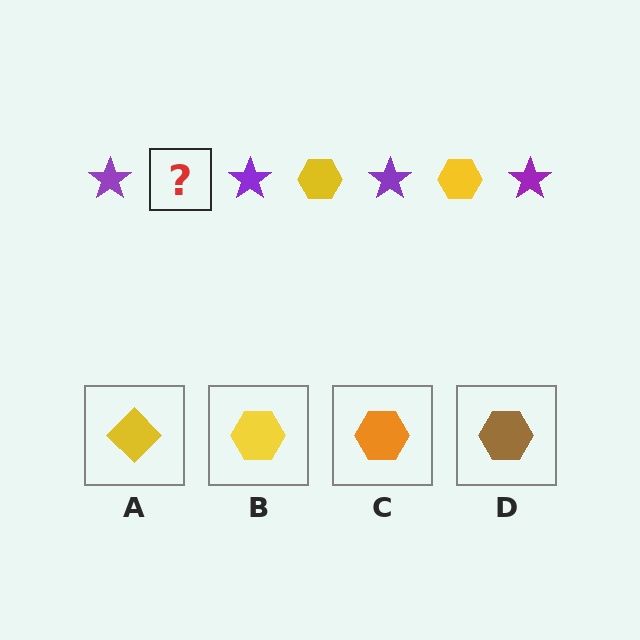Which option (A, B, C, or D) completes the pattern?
B.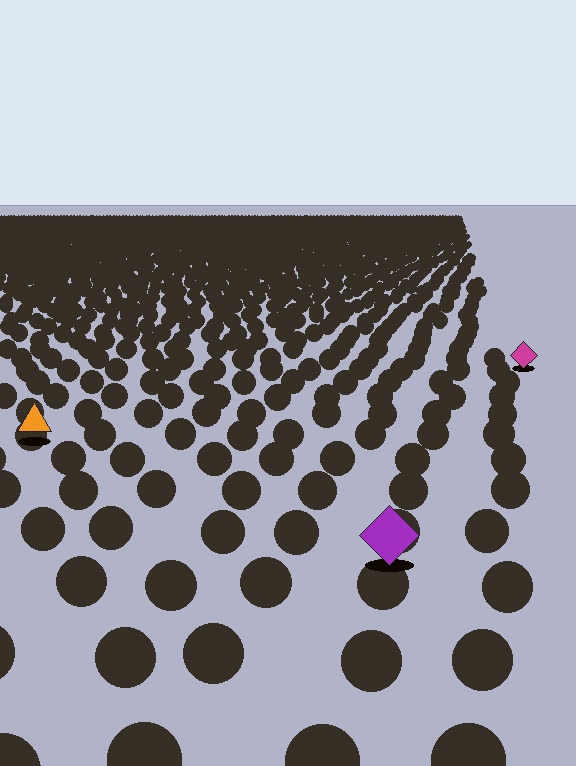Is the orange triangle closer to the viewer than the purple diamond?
No. The purple diamond is closer — you can tell from the texture gradient: the ground texture is coarser near it.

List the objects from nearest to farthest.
From nearest to farthest: the purple diamond, the orange triangle, the magenta diamond.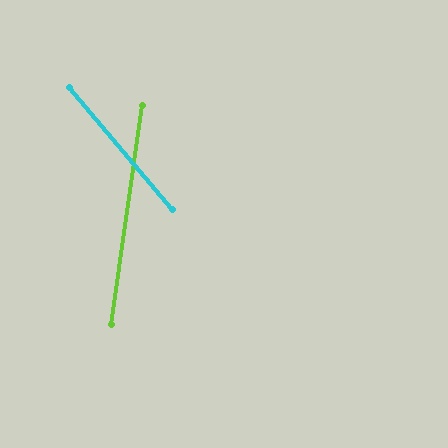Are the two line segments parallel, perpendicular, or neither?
Neither parallel nor perpendicular — they differ by about 48°.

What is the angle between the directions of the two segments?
Approximately 48 degrees.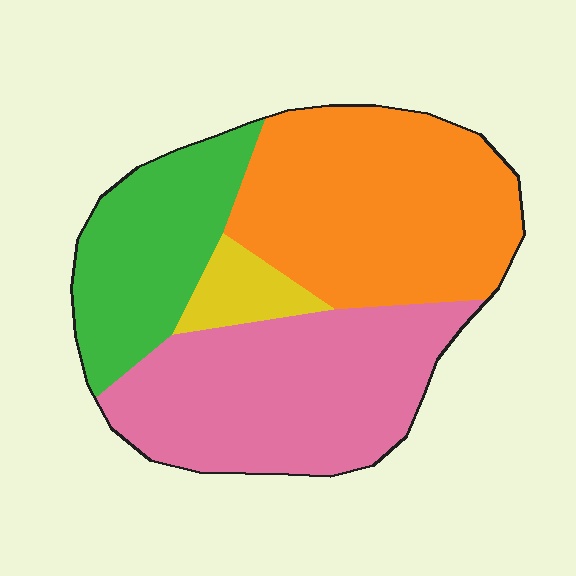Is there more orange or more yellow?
Orange.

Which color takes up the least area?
Yellow, at roughly 5%.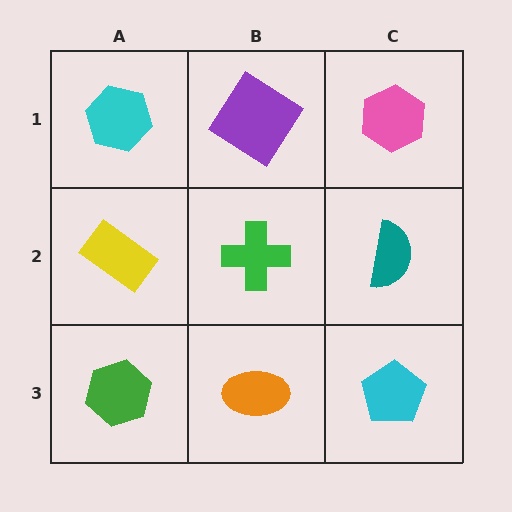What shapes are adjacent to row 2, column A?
A cyan hexagon (row 1, column A), a green hexagon (row 3, column A), a green cross (row 2, column B).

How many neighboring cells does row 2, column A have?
3.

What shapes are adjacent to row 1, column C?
A teal semicircle (row 2, column C), a purple diamond (row 1, column B).